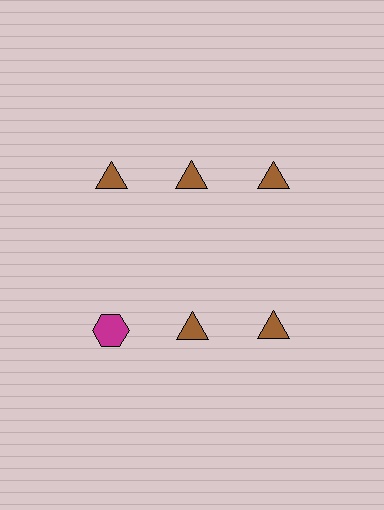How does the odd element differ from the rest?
It differs in both color (magenta instead of brown) and shape (hexagon instead of triangle).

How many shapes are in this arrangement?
There are 6 shapes arranged in a grid pattern.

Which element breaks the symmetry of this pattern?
The magenta hexagon in the second row, leftmost column breaks the symmetry. All other shapes are brown triangles.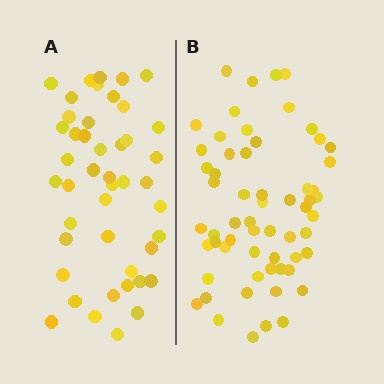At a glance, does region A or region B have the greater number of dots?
Region B (the right region) has more dots.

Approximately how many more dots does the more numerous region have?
Region B has approximately 15 more dots than region A.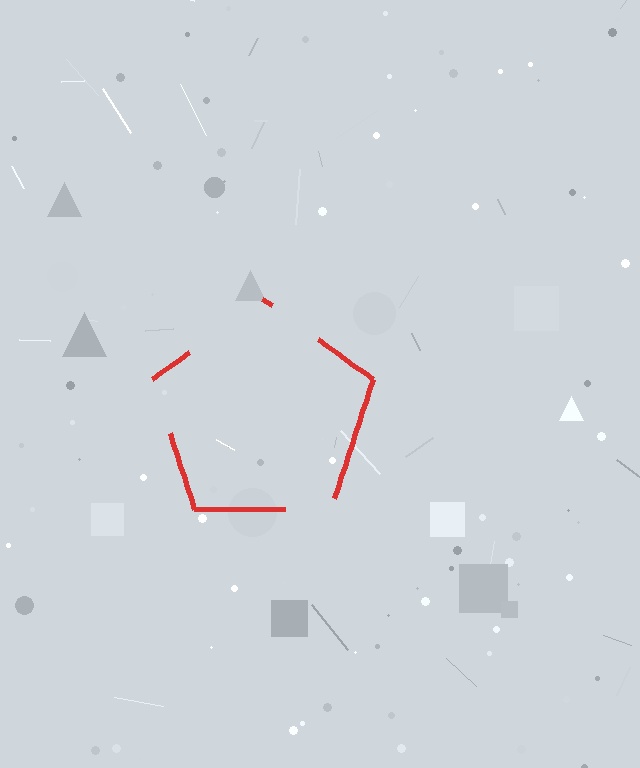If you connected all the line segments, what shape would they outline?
They would outline a pentagon.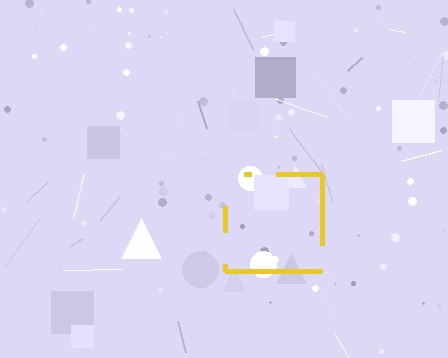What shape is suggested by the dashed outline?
The dashed outline suggests a square.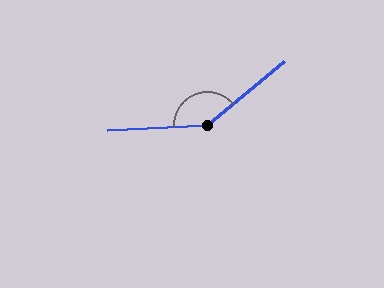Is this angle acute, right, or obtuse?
It is obtuse.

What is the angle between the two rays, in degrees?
Approximately 142 degrees.